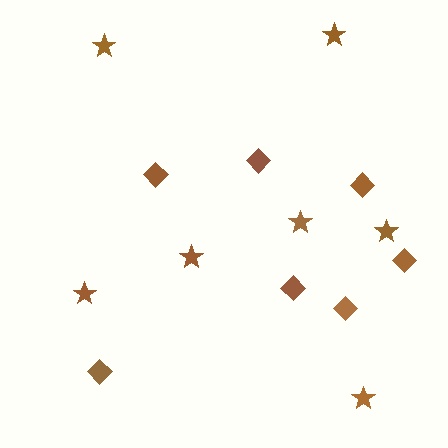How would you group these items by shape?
There are 2 groups: one group of stars (7) and one group of diamonds (7).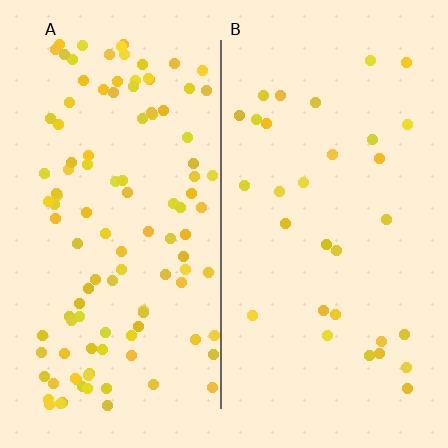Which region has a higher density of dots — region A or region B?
A (the left).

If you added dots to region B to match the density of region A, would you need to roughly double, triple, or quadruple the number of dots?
Approximately quadruple.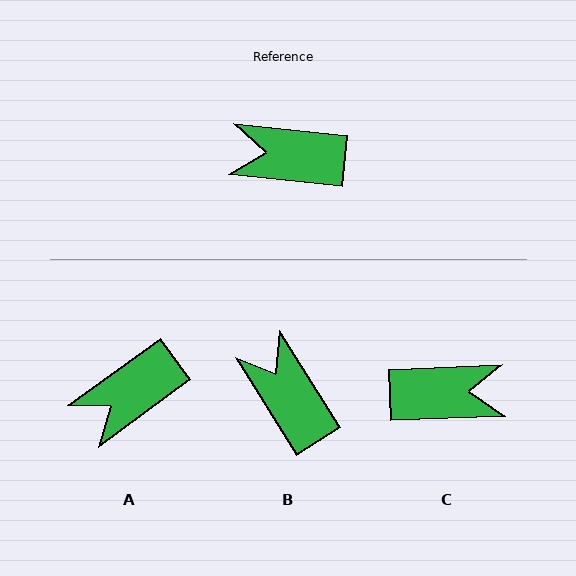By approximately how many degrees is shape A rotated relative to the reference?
Approximately 42 degrees counter-clockwise.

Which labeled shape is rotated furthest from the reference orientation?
C, about 172 degrees away.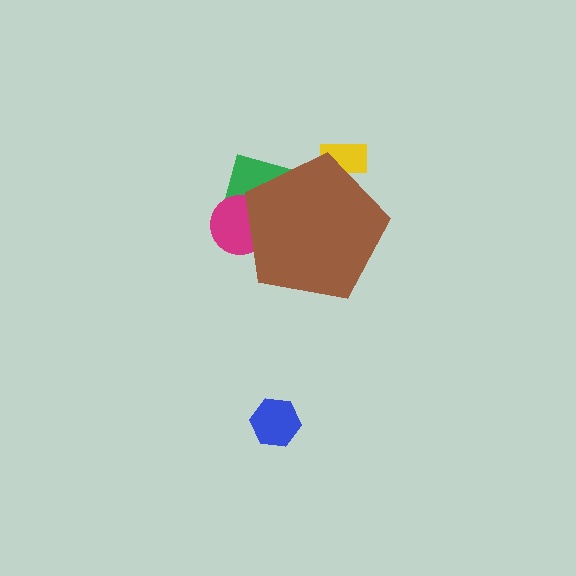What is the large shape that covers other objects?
A brown pentagon.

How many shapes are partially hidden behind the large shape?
3 shapes are partially hidden.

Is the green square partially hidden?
Yes, the green square is partially hidden behind the brown pentagon.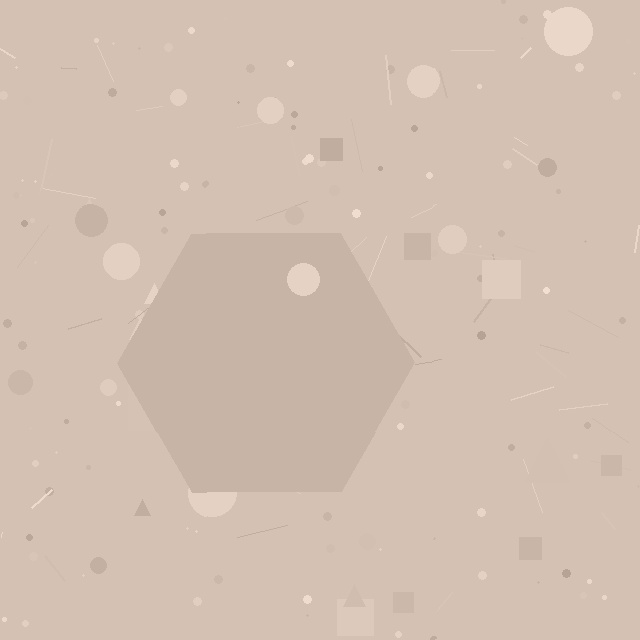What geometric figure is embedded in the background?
A hexagon is embedded in the background.